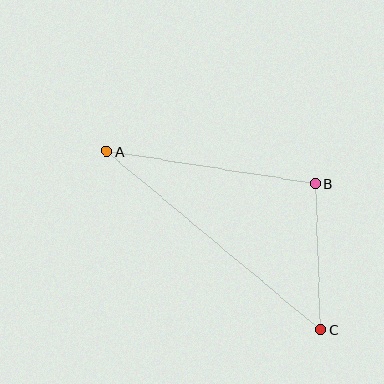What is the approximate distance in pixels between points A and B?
The distance between A and B is approximately 212 pixels.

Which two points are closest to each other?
Points B and C are closest to each other.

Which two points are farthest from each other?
Points A and C are farthest from each other.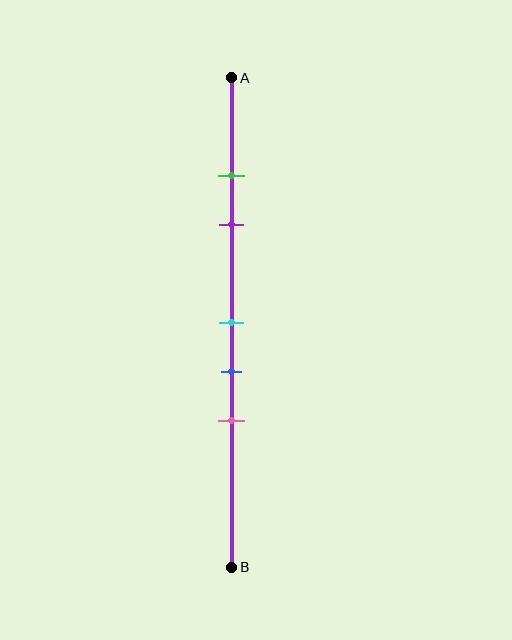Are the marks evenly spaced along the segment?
No, the marks are not evenly spaced.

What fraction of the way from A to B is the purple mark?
The purple mark is approximately 30% (0.3) of the way from A to B.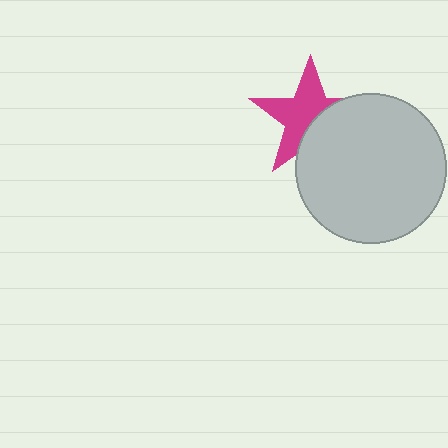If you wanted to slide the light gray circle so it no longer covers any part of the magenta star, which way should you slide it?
Slide it toward the lower-right — that is the most direct way to separate the two shapes.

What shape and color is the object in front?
The object in front is a light gray circle.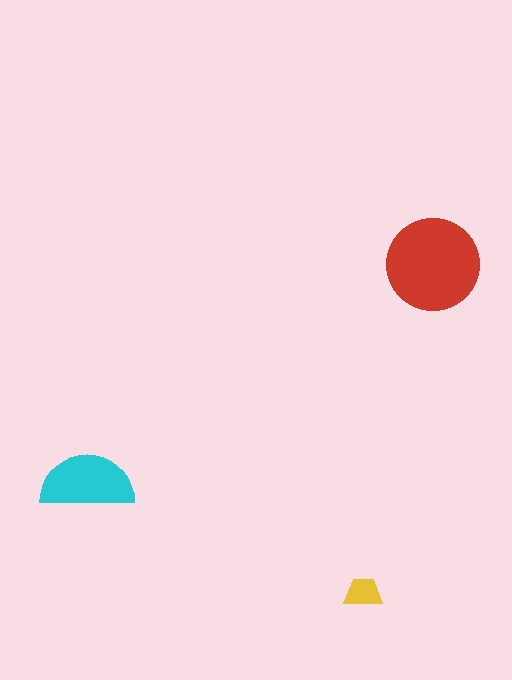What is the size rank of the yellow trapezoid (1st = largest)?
3rd.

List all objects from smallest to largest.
The yellow trapezoid, the cyan semicircle, the red circle.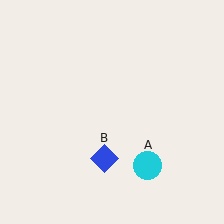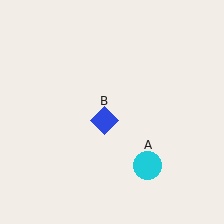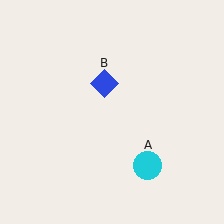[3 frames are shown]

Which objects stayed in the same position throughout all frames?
Cyan circle (object A) remained stationary.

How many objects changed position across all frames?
1 object changed position: blue diamond (object B).